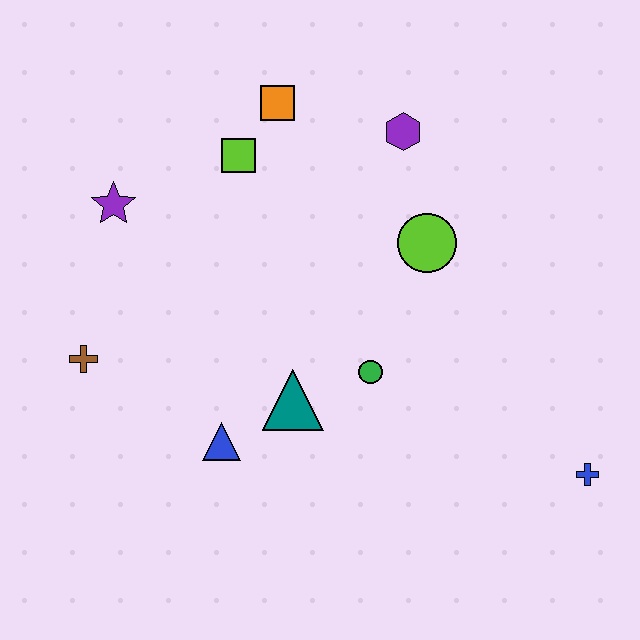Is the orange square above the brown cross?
Yes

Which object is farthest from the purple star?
The blue cross is farthest from the purple star.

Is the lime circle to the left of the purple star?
No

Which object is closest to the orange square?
The lime square is closest to the orange square.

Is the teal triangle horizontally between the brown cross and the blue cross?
Yes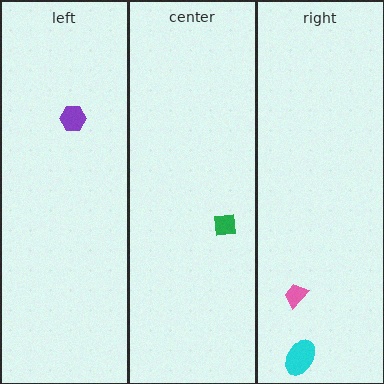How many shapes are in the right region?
2.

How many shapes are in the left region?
1.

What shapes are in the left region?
The purple hexagon.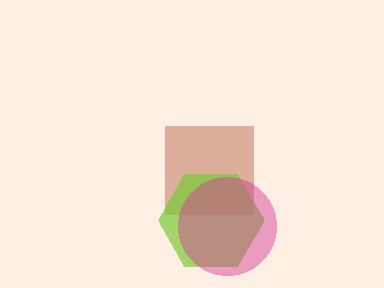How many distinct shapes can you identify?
There are 3 distinct shapes: a brown square, a lime hexagon, a magenta circle.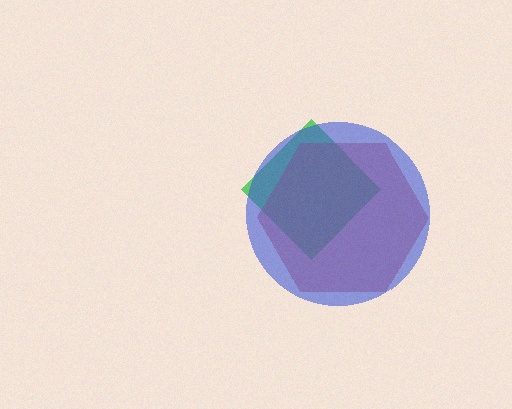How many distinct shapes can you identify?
There are 3 distinct shapes: a green diamond, a red hexagon, a blue circle.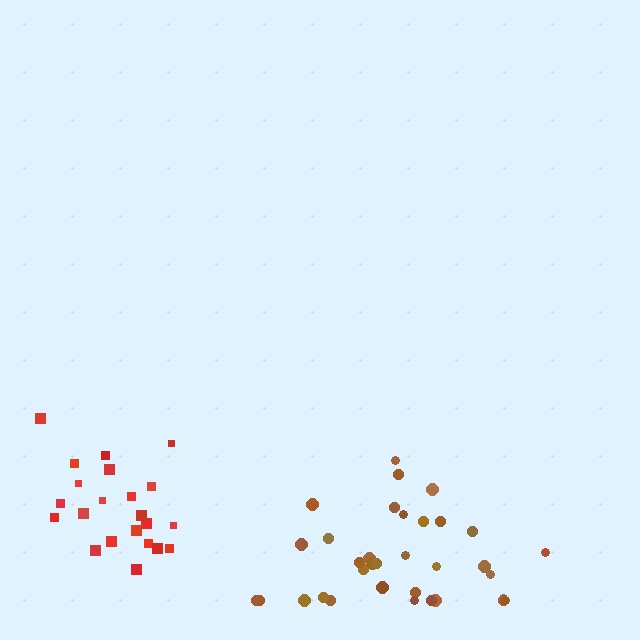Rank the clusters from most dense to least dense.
red, brown.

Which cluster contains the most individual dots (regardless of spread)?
Brown (34).